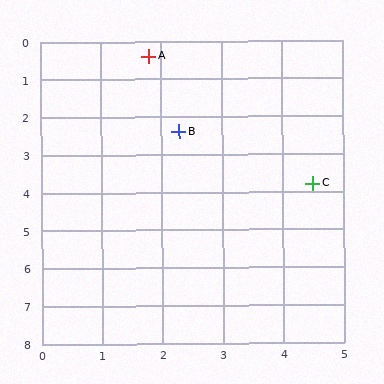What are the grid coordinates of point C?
Point C is at approximately (4.5, 3.8).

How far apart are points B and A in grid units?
Points B and A are about 2.1 grid units apart.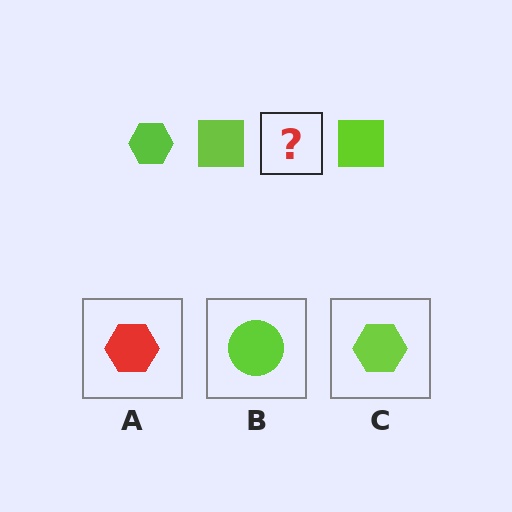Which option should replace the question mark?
Option C.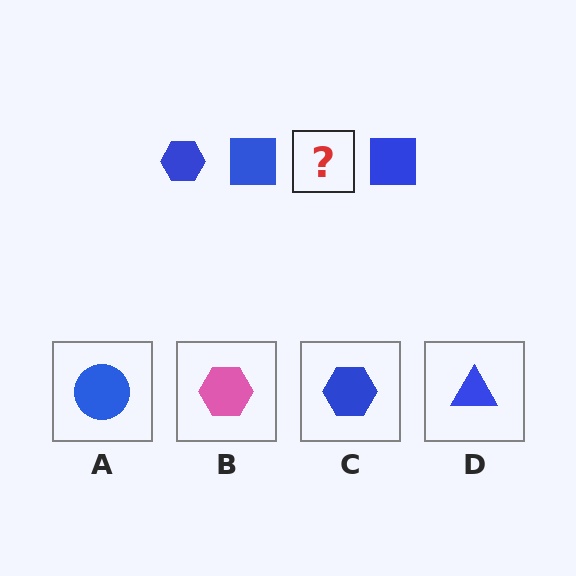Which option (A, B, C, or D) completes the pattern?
C.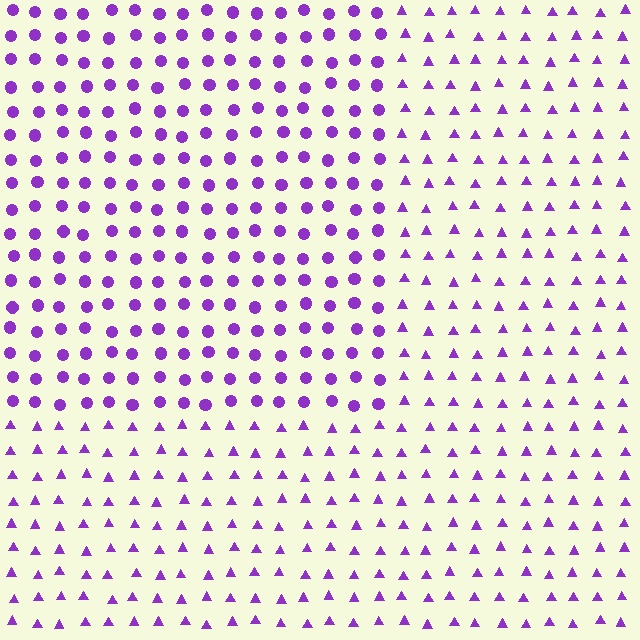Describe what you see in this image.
The image is filled with small purple elements arranged in a uniform grid. A rectangle-shaped region contains circles, while the surrounding area contains triangles. The boundary is defined purely by the change in element shape.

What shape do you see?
I see a rectangle.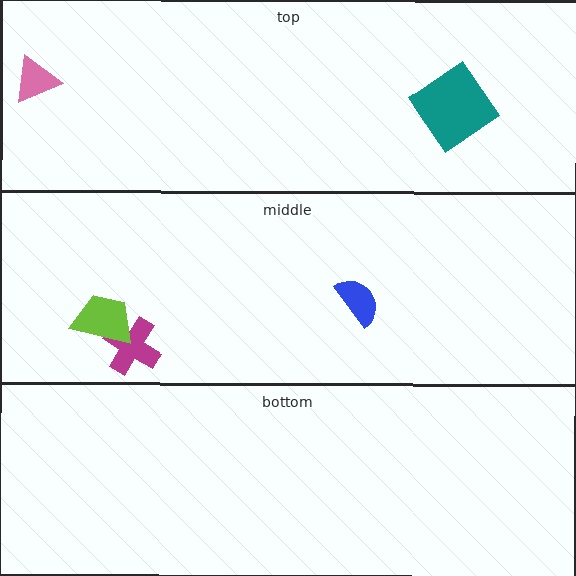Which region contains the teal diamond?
The top region.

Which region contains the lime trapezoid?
The middle region.